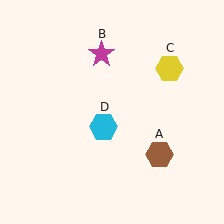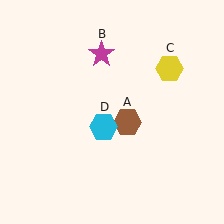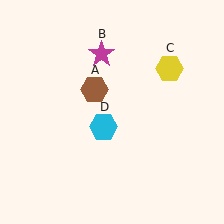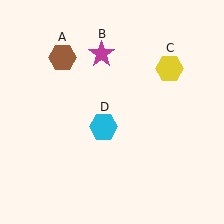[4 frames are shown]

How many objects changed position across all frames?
1 object changed position: brown hexagon (object A).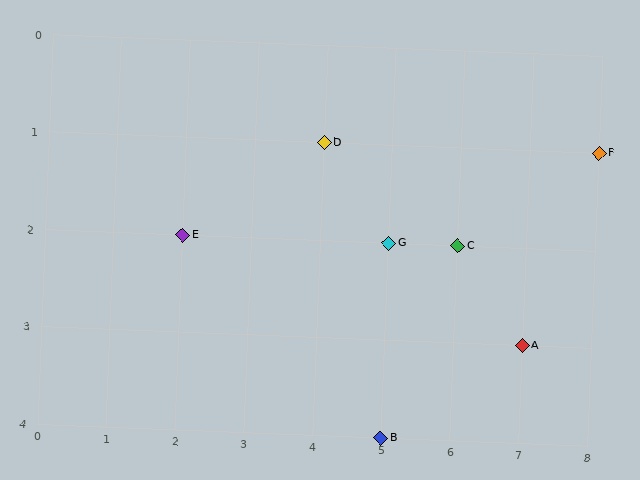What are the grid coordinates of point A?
Point A is at grid coordinates (7, 3).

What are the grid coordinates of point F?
Point F is at grid coordinates (8, 1).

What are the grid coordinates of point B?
Point B is at grid coordinates (5, 4).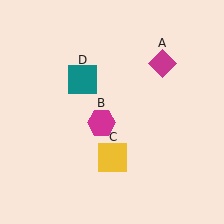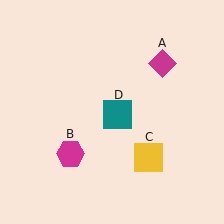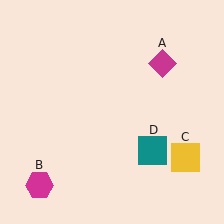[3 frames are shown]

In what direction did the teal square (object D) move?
The teal square (object D) moved down and to the right.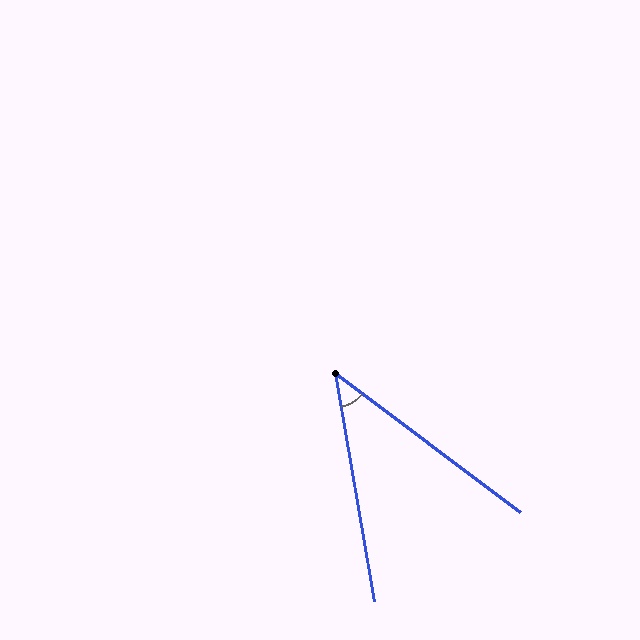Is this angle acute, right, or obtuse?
It is acute.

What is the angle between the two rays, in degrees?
Approximately 44 degrees.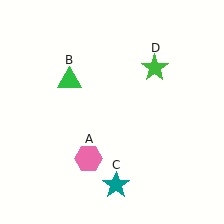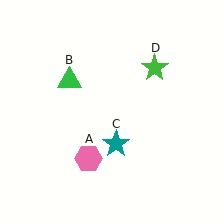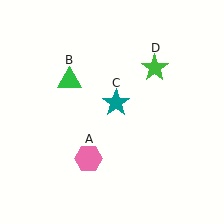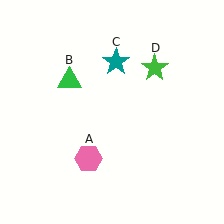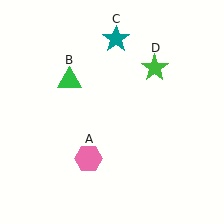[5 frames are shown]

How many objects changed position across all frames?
1 object changed position: teal star (object C).